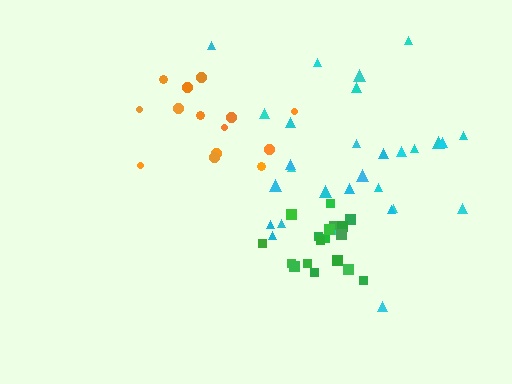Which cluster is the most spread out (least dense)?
Cyan.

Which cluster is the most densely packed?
Green.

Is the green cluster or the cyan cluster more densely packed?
Green.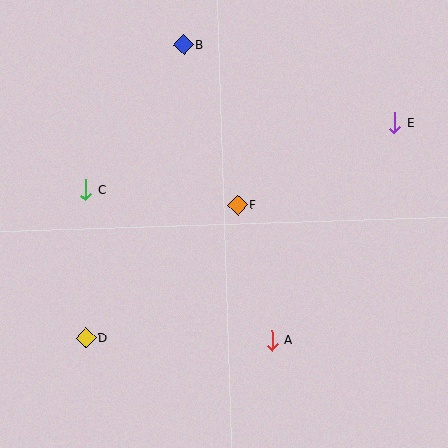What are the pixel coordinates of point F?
Point F is at (238, 205).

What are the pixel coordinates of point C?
Point C is at (86, 190).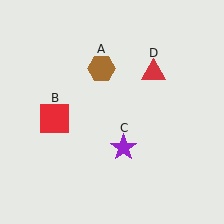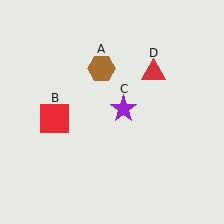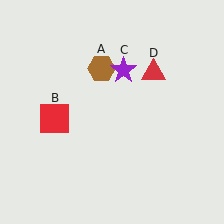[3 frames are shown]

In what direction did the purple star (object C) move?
The purple star (object C) moved up.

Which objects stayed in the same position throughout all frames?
Brown hexagon (object A) and red square (object B) and red triangle (object D) remained stationary.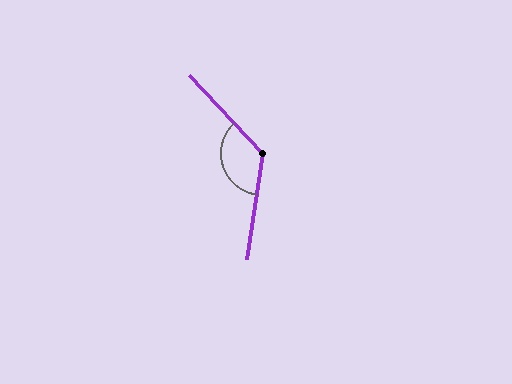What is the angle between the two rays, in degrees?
Approximately 129 degrees.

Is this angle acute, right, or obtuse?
It is obtuse.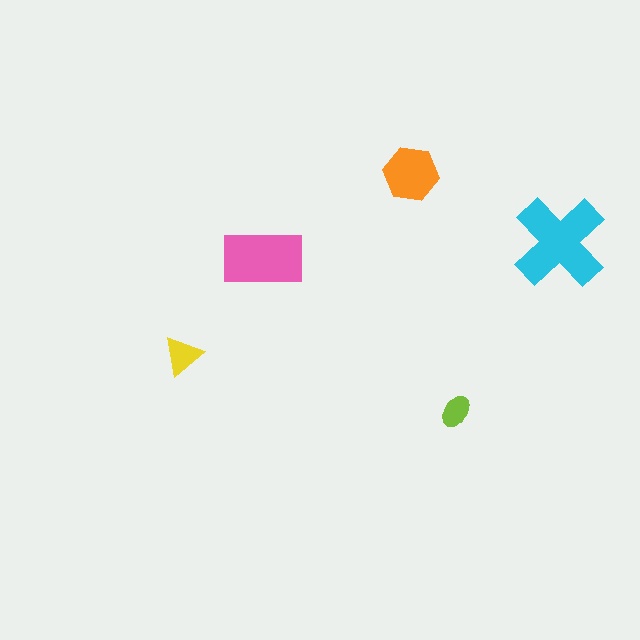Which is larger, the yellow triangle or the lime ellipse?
The yellow triangle.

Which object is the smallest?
The lime ellipse.